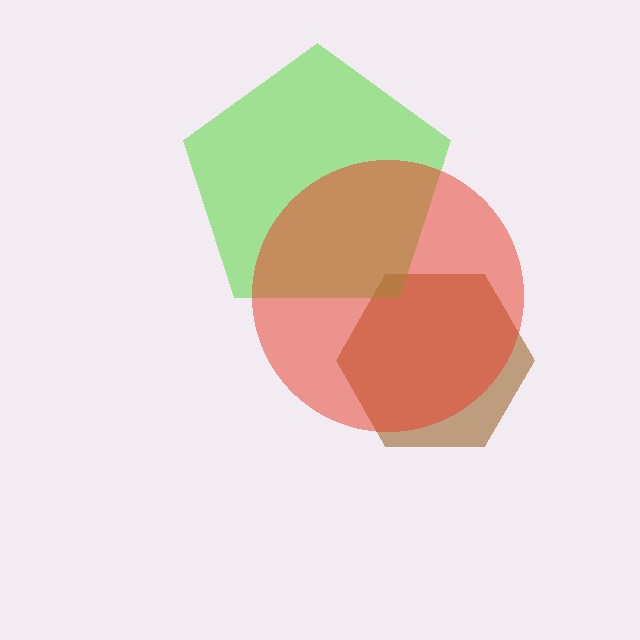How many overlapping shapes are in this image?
There are 3 overlapping shapes in the image.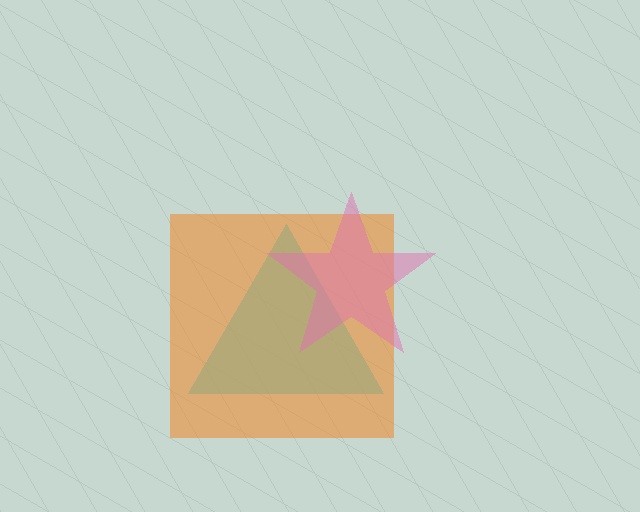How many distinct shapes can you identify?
There are 3 distinct shapes: a cyan triangle, an orange square, a pink star.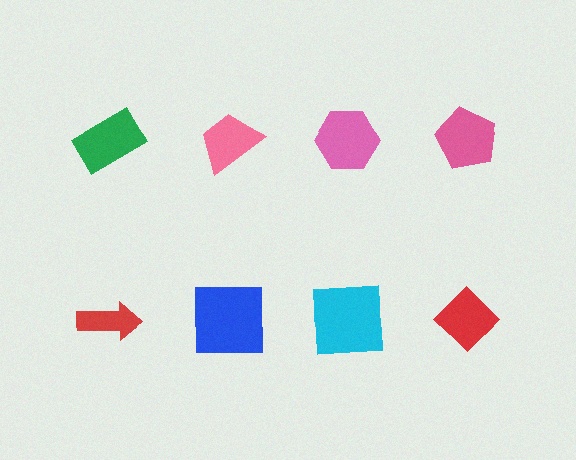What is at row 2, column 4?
A red diamond.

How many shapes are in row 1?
4 shapes.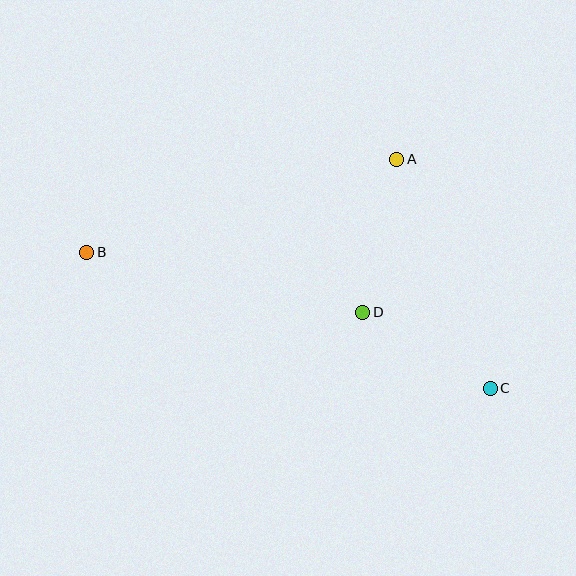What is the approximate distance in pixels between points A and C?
The distance between A and C is approximately 247 pixels.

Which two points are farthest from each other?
Points B and C are farthest from each other.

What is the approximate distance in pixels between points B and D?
The distance between B and D is approximately 283 pixels.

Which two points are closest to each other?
Points C and D are closest to each other.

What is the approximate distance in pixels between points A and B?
The distance between A and B is approximately 324 pixels.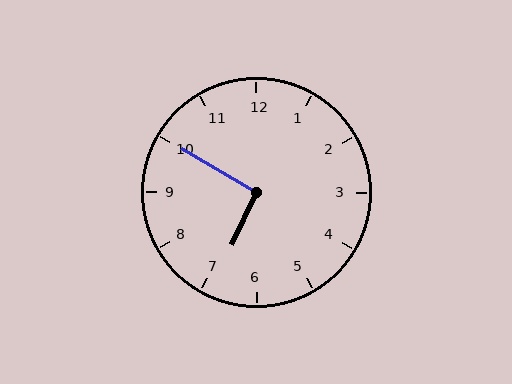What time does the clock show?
6:50.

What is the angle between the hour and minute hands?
Approximately 95 degrees.